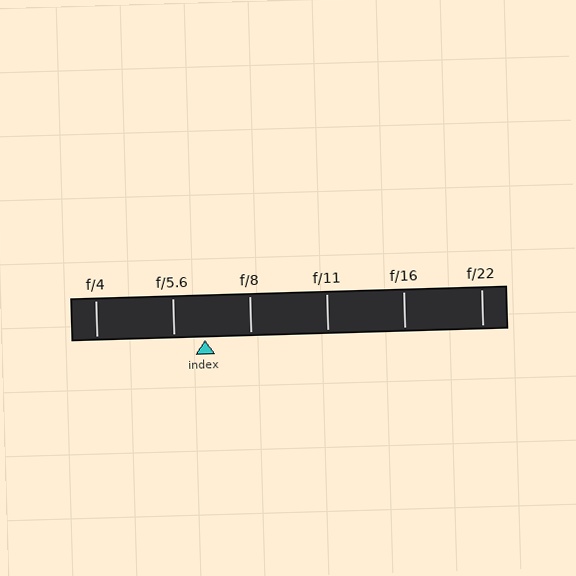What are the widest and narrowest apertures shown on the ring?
The widest aperture shown is f/4 and the narrowest is f/22.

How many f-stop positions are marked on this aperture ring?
There are 6 f-stop positions marked.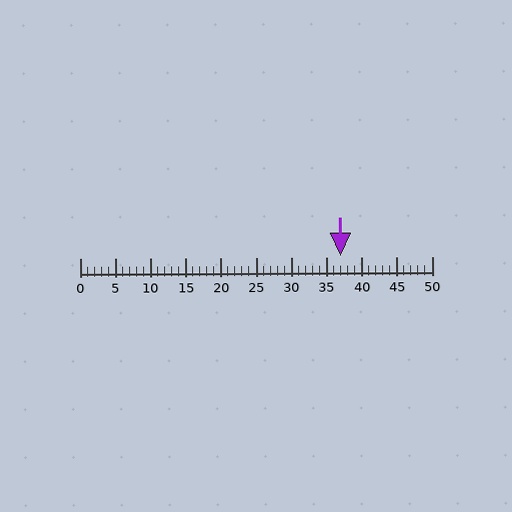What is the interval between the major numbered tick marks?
The major tick marks are spaced 5 units apart.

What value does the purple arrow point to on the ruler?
The purple arrow points to approximately 37.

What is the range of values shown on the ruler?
The ruler shows values from 0 to 50.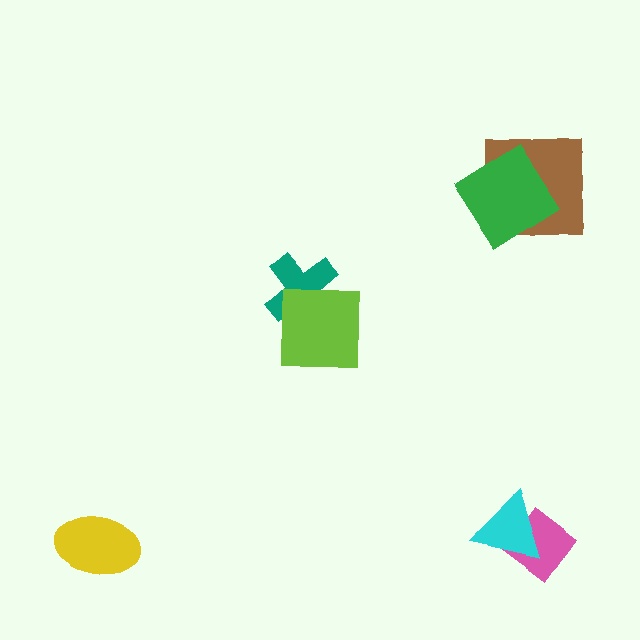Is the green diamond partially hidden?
No, no other shape covers it.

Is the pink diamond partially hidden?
Yes, it is partially covered by another shape.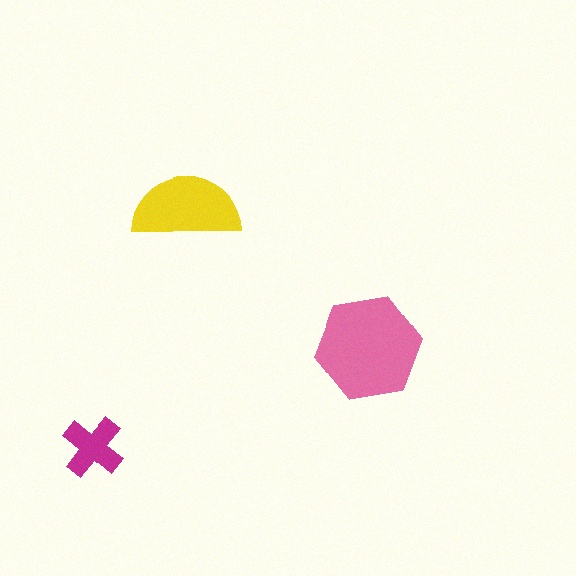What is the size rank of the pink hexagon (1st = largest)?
1st.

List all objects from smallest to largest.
The magenta cross, the yellow semicircle, the pink hexagon.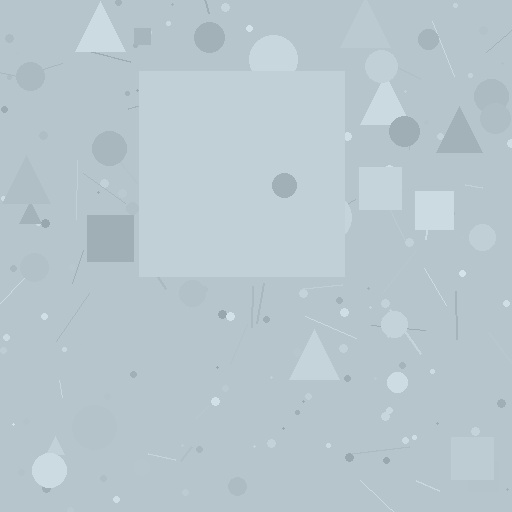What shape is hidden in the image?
A square is hidden in the image.